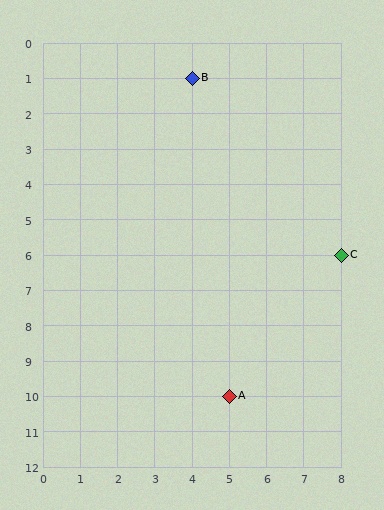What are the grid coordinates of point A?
Point A is at grid coordinates (5, 10).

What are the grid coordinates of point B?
Point B is at grid coordinates (4, 1).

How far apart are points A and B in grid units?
Points A and B are 1 column and 9 rows apart (about 9.1 grid units diagonally).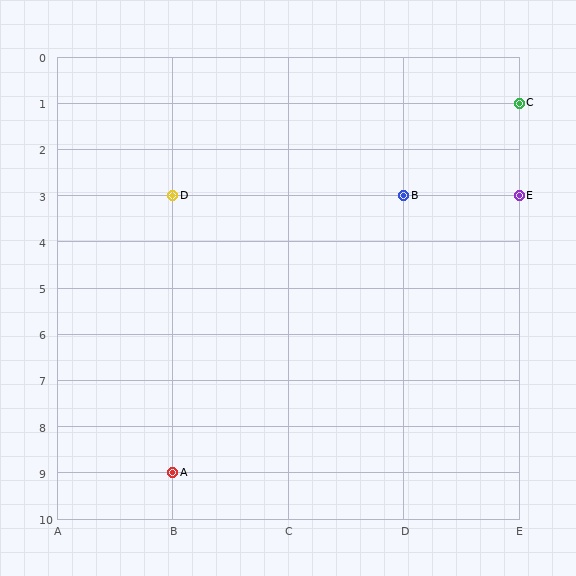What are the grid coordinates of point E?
Point E is at grid coordinates (E, 3).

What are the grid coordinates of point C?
Point C is at grid coordinates (E, 1).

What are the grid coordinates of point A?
Point A is at grid coordinates (B, 9).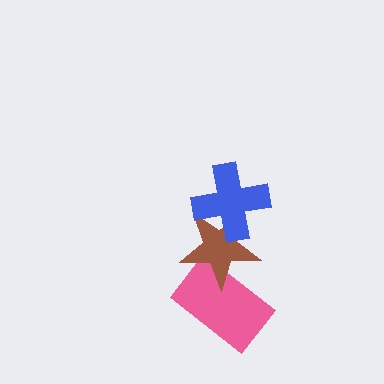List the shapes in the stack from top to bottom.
From top to bottom: the blue cross, the brown star, the pink rectangle.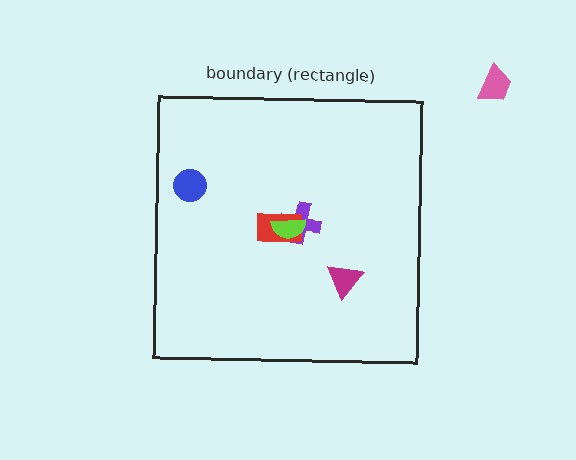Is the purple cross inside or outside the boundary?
Inside.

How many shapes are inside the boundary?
5 inside, 1 outside.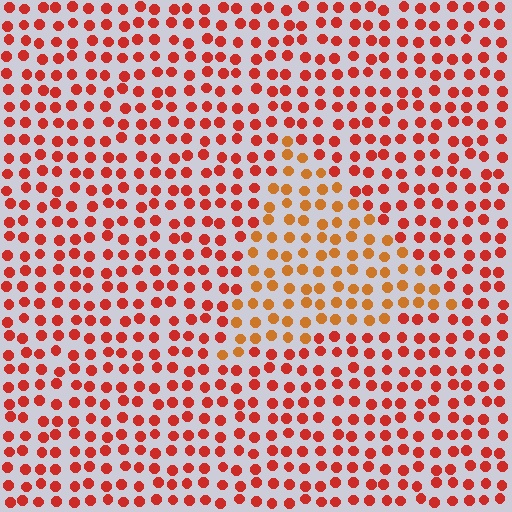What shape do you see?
I see a triangle.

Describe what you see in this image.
The image is filled with small red elements in a uniform arrangement. A triangle-shaped region is visible where the elements are tinted to a slightly different hue, forming a subtle color boundary.